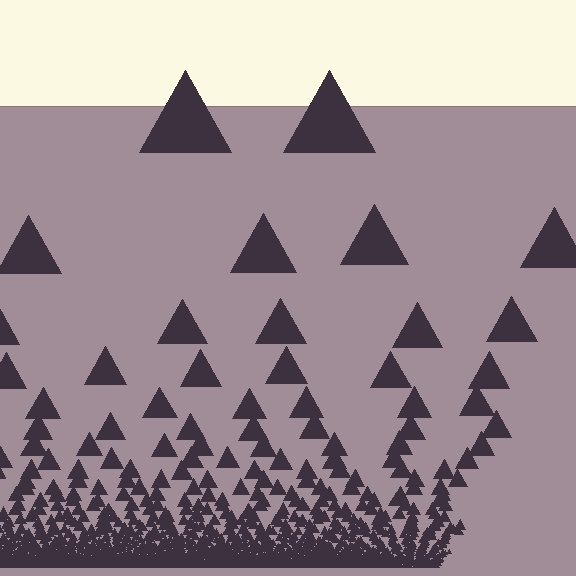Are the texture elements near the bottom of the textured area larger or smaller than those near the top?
Smaller. The gradient is inverted — elements near the bottom are smaller and denser.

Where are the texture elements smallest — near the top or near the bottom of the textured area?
Near the bottom.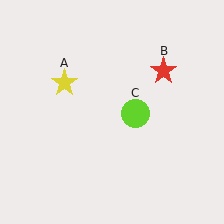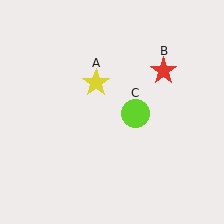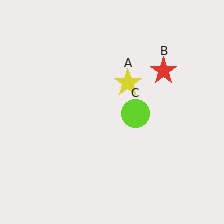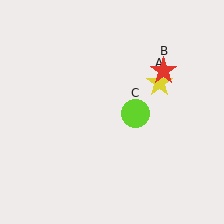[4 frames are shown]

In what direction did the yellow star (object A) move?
The yellow star (object A) moved right.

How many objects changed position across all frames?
1 object changed position: yellow star (object A).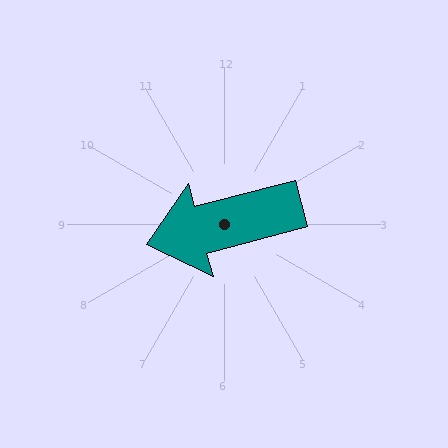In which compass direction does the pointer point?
West.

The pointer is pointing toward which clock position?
Roughly 9 o'clock.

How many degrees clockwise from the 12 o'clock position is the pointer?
Approximately 255 degrees.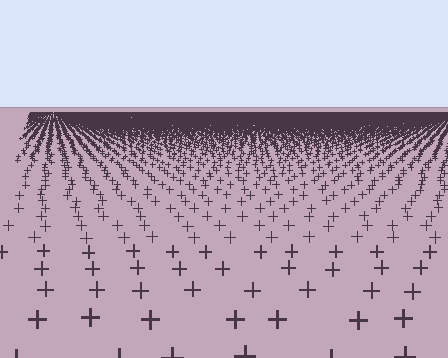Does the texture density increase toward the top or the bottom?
Density increases toward the top.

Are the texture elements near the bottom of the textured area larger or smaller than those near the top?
Larger. Near the bottom, elements are closer to the viewer and appear at a bigger on-screen size.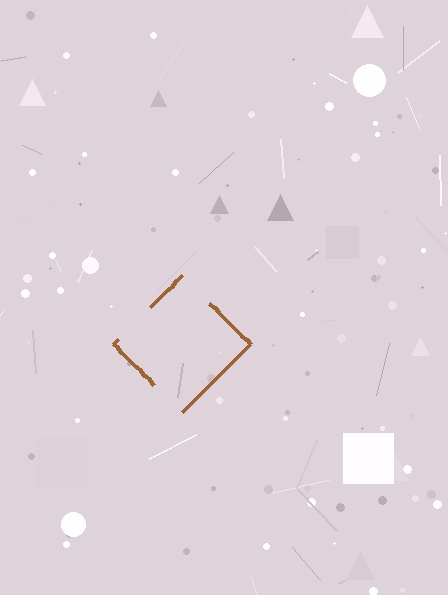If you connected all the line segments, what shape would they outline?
They would outline a diamond.